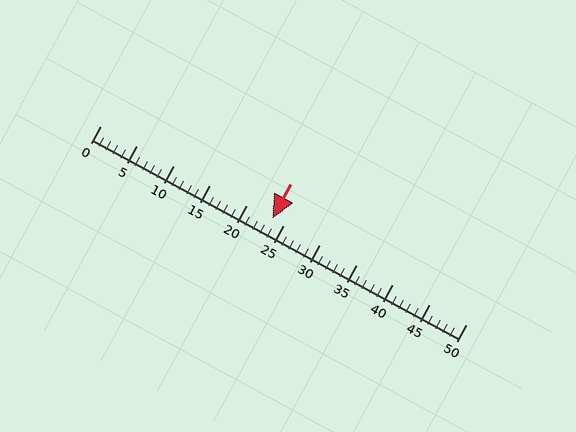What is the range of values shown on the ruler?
The ruler shows values from 0 to 50.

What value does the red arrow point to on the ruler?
The red arrow points to approximately 24.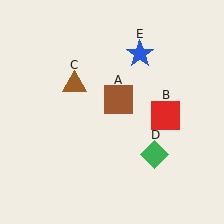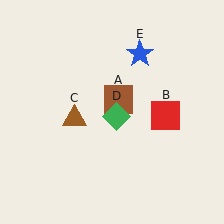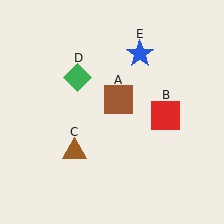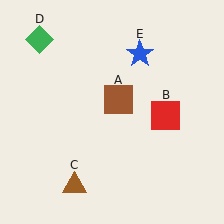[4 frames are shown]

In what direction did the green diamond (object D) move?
The green diamond (object D) moved up and to the left.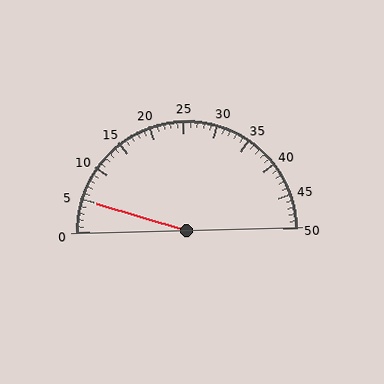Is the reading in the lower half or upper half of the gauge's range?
The reading is in the lower half of the range (0 to 50).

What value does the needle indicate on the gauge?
The needle indicates approximately 5.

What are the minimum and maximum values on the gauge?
The gauge ranges from 0 to 50.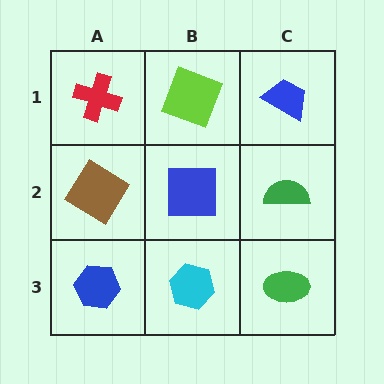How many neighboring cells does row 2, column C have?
3.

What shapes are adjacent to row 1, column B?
A blue square (row 2, column B), a red cross (row 1, column A), a blue trapezoid (row 1, column C).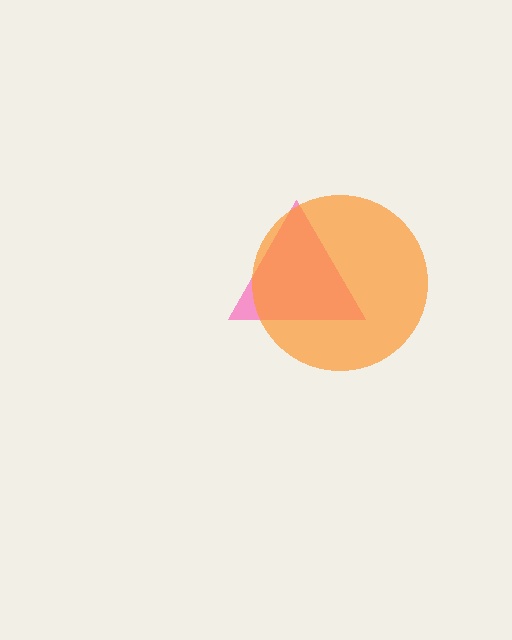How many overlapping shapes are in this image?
There are 2 overlapping shapes in the image.